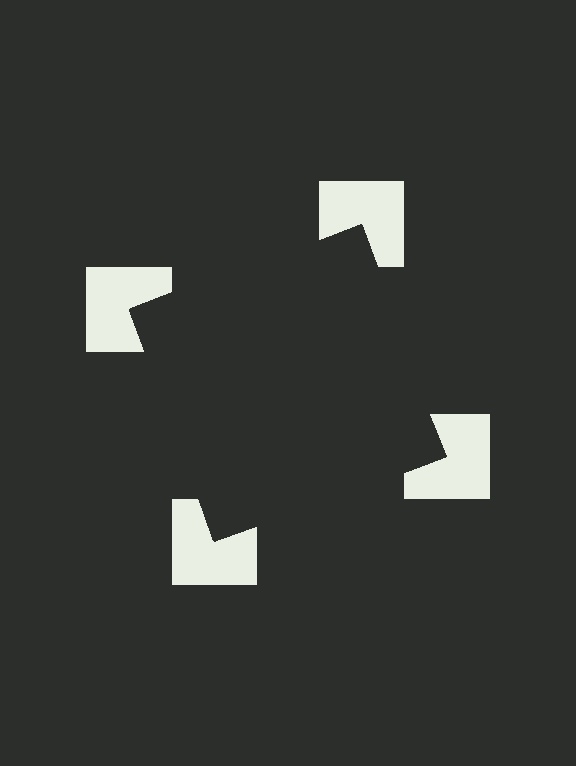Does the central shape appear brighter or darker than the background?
It typically appears slightly darker than the background, even though no actual brightness change is drawn.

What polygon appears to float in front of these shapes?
An illusory square — its edges are inferred from the aligned wedge cuts in the notched squares, not physically drawn.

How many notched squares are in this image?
There are 4 — one at each vertex of the illusory square.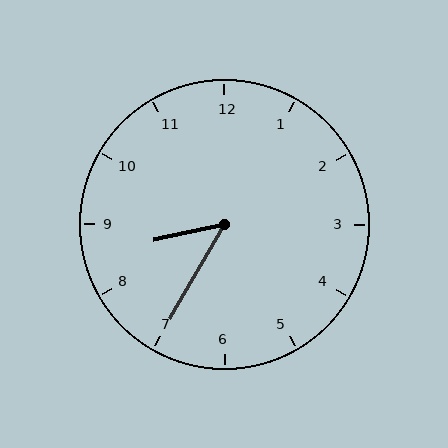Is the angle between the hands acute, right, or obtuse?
It is acute.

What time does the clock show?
8:35.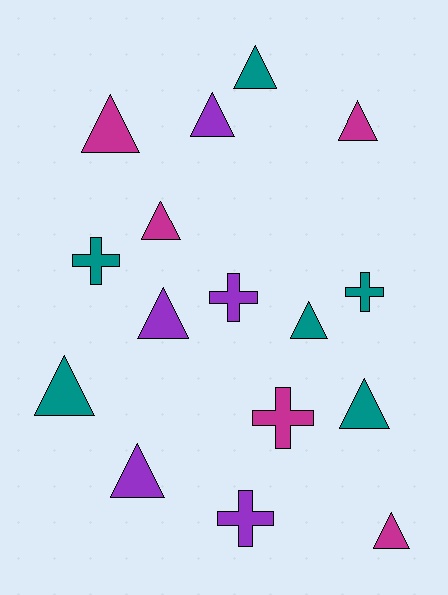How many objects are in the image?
There are 16 objects.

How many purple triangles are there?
There are 3 purple triangles.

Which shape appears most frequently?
Triangle, with 11 objects.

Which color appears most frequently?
Teal, with 6 objects.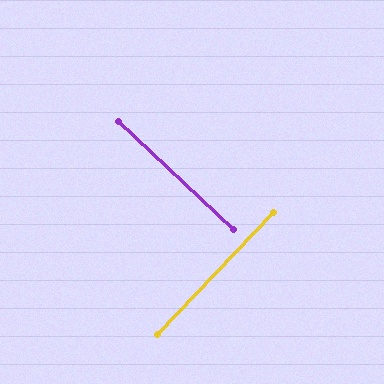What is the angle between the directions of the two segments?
Approximately 90 degrees.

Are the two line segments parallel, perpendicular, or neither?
Perpendicular — they meet at approximately 90°.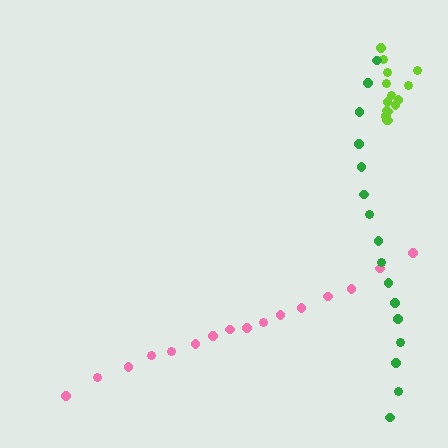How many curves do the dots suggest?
There are 3 distinct paths.